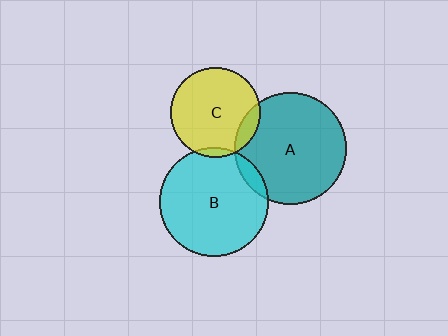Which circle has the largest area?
Circle A (teal).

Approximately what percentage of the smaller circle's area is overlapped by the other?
Approximately 5%.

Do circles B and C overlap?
Yes.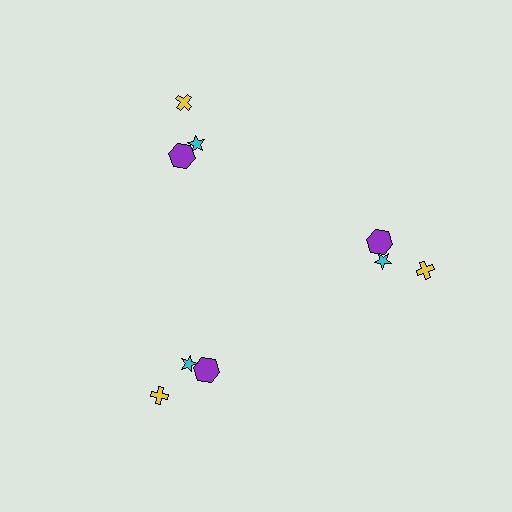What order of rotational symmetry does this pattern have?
This pattern has 3-fold rotational symmetry.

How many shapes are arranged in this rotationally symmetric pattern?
There are 9 shapes, arranged in 3 groups of 3.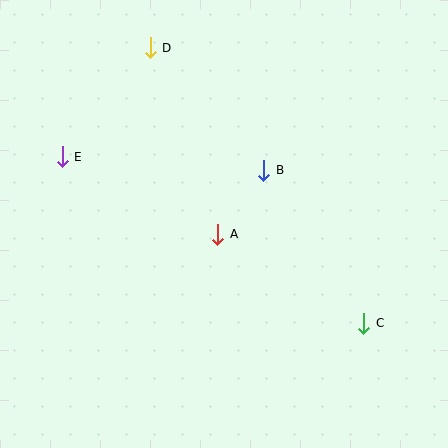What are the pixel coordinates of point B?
Point B is at (264, 170).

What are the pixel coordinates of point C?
Point C is at (364, 323).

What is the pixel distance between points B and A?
The distance between B and A is 79 pixels.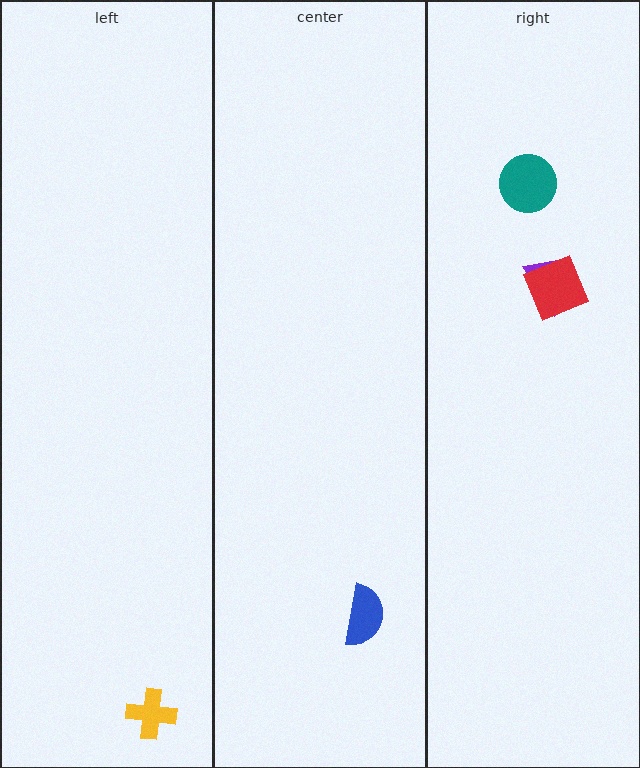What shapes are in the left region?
The yellow cross.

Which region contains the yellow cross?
The left region.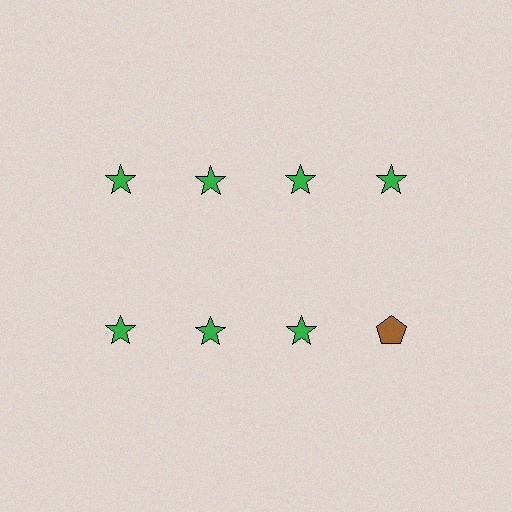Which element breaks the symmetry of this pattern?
The brown pentagon in the second row, second from right column breaks the symmetry. All other shapes are green stars.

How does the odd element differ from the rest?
It differs in both color (brown instead of green) and shape (pentagon instead of star).